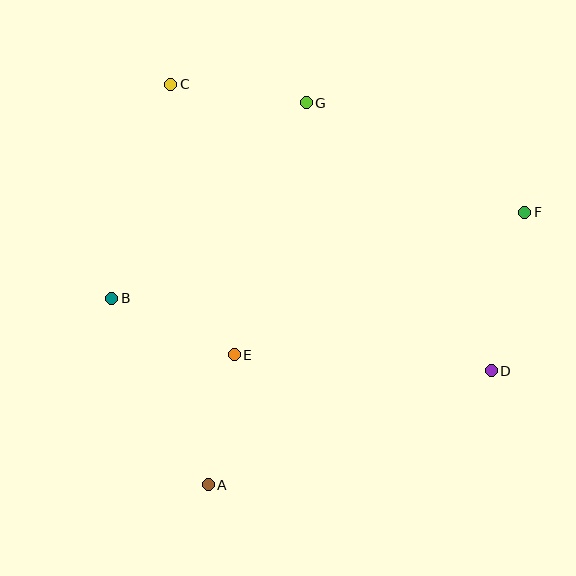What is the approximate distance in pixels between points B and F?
The distance between B and F is approximately 422 pixels.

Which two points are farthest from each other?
Points C and D are farthest from each other.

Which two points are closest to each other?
Points A and E are closest to each other.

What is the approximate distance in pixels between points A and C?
The distance between A and C is approximately 402 pixels.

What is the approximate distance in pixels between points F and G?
The distance between F and G is approximately 245 pixels.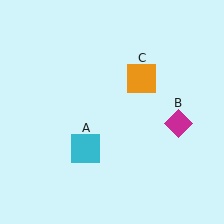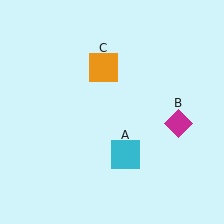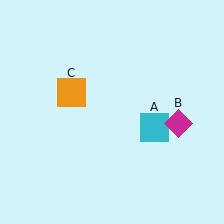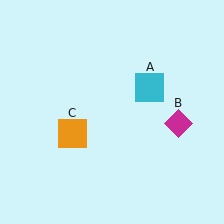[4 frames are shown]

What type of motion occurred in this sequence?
The cyan square (object A), orange square (object C) rotated counterclockwise around the center of the scene.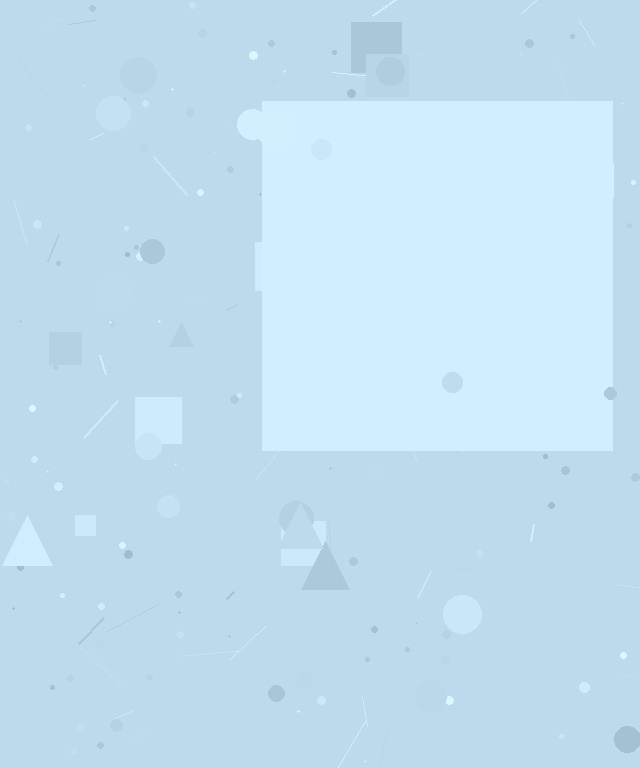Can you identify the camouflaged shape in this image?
The camouflaged shape is a square.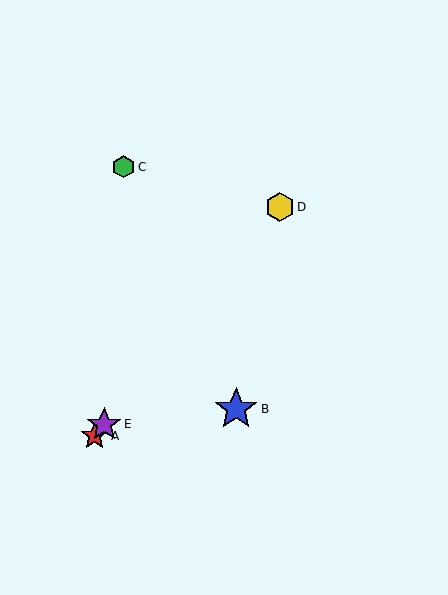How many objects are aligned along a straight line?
3 objects (A, D, E) are aligned along a straight line.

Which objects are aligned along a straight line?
Objects A, D, E are aligned along a straight line.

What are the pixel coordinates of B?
Object B is at (236, 409).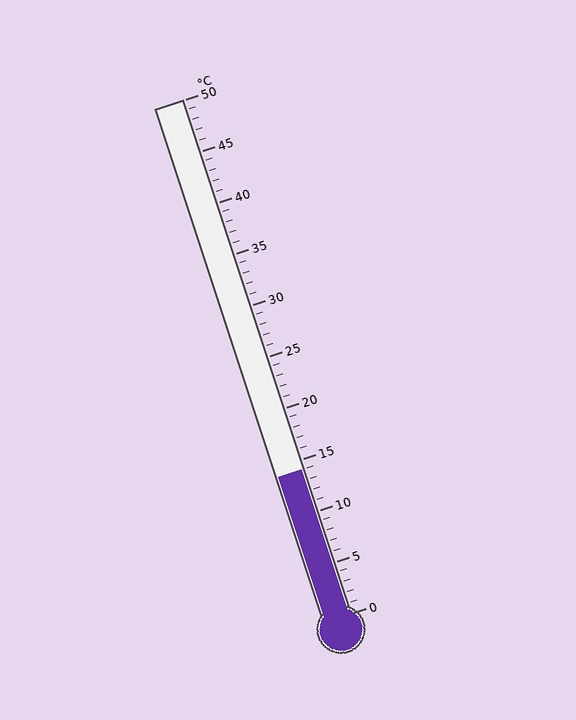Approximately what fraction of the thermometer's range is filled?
The thermometer is filled to approximately 30% of its range.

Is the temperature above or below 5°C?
The temperature is above 5°C.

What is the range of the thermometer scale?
The thermometer scale ranges from 0°C to 50°C.